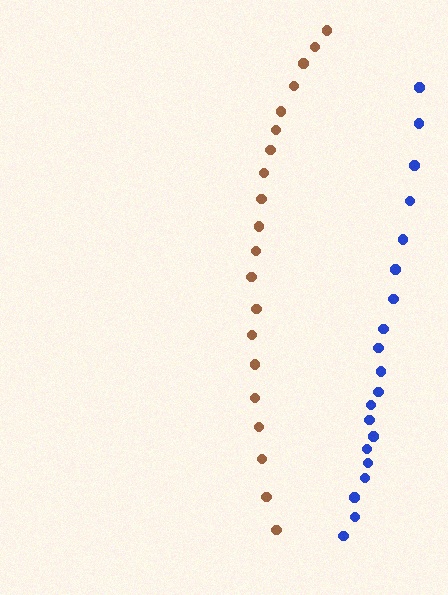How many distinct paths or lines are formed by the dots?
There are 2 distinct paths.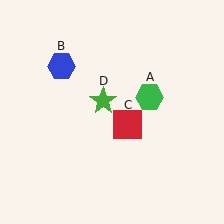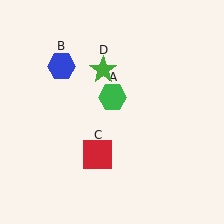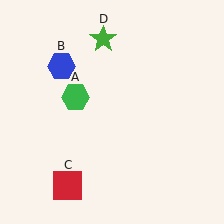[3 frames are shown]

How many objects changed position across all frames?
3 objects changed position: green hexagon (object A), red square (object C), green star (object D).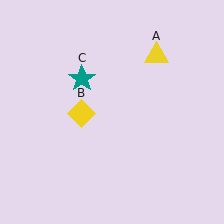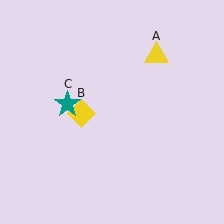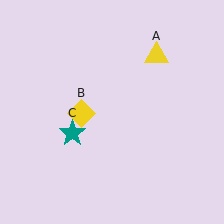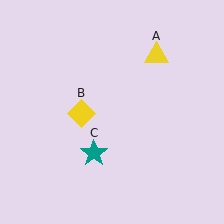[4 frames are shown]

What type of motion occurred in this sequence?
The teal star (object C) rotated counterclockwise around the center of the scene.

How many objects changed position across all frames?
1 object changed position: teal star (object C).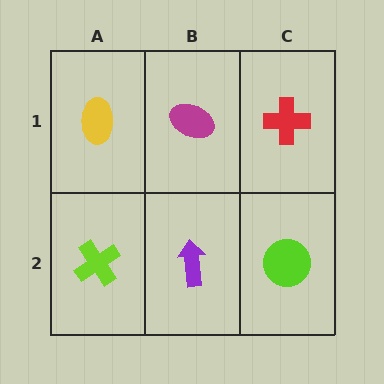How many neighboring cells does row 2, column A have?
2.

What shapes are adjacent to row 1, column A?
A lime cross (row 2, column A), a magenta ellipse (row 1, column B).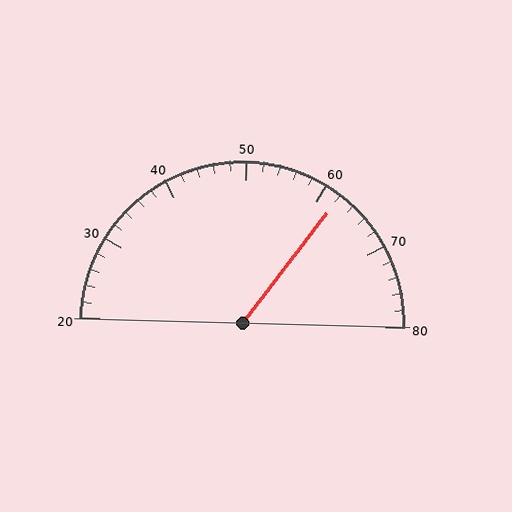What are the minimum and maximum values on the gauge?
The gauge ranges from 20 to 80.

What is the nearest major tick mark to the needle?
The nearest major tick mark is 60.